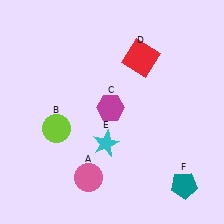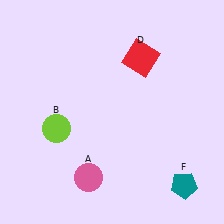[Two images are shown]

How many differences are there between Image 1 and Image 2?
There are 2 differences between the two images.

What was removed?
The cyan star (E), the magenta hexagon (C) were removed in Image 2.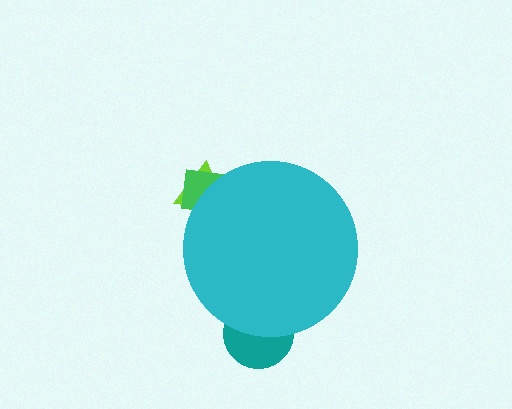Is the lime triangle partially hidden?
Yes, the lime triangle is partially hidden behind the cyan circle.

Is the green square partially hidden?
Yes, the green square is partially hidden behind the cyan circle.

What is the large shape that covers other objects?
A cyan circle.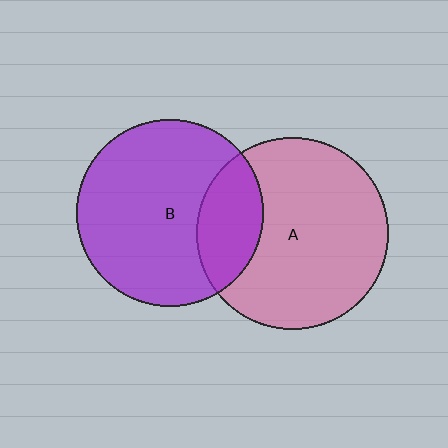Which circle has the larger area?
Circle A (pink).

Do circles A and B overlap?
Yes.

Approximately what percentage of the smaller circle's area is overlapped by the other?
Approximately 25%.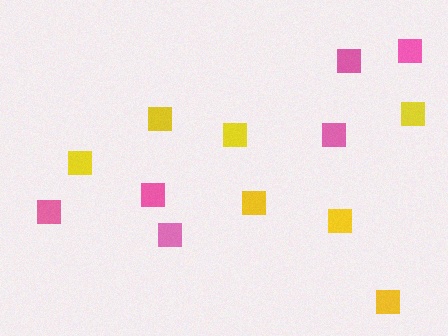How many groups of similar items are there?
There are 2 groups: one group of pink squares (6) and one group of yellow squares (7).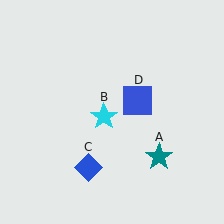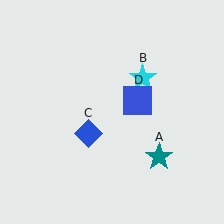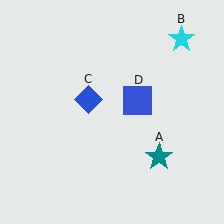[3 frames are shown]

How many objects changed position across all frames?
2 objects changed position: cyan star (object B), blue diamond (object C).